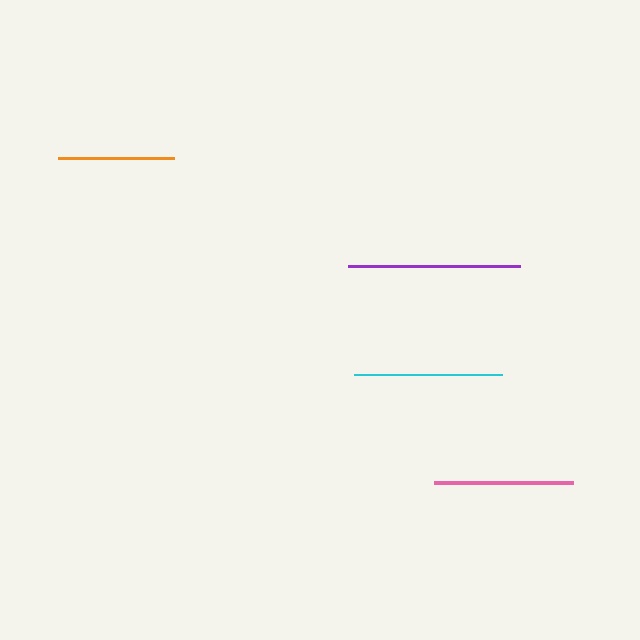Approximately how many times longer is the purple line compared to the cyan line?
The purple line is approximately 1.2 times the length of the cyan line.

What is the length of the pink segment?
The pink segment is approximately 138 pixels long.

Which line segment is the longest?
The purple line is the longest at approximately 172 pixels.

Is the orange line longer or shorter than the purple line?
The purple line is longer than the orange line.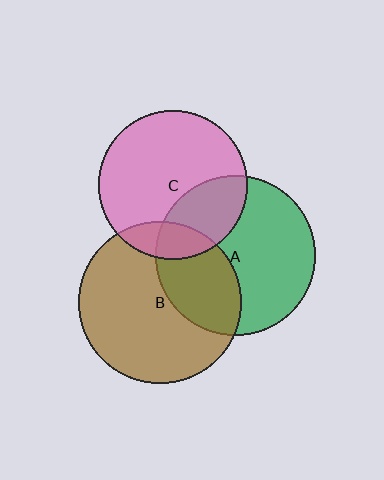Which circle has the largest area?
Circle B (brown).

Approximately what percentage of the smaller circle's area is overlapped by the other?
Approximately 15%.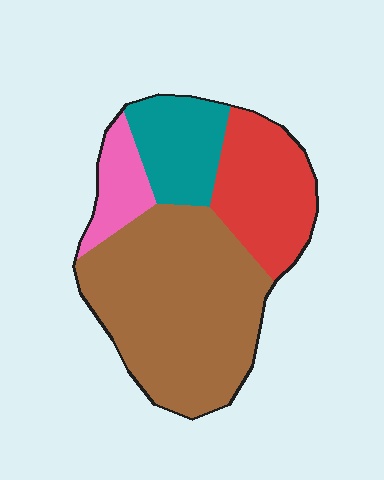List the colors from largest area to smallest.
From largest to smallest: brown, red, teal, pink.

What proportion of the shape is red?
Red takes up between a sixth and a third of the shape.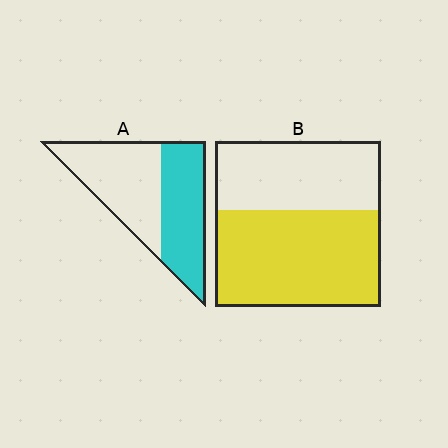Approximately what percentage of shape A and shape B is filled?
A is approximately 45% and B is approximately 60%.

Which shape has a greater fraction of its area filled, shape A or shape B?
Shape B.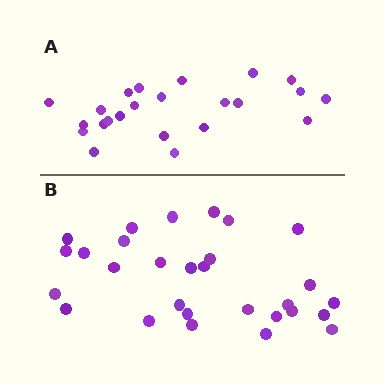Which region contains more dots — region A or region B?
Region B (the bottom region) has more dots.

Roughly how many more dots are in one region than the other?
Region B has about 6 more dots than region A.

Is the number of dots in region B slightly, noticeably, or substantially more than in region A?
Region B has noticeably more, but not dramatically so. The ratio is roughly 1.3 to 1.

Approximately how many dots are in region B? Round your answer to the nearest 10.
About 30 dots. (The exact count is 29, which rounds to 30.)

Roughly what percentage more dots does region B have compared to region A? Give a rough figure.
About 25% more.